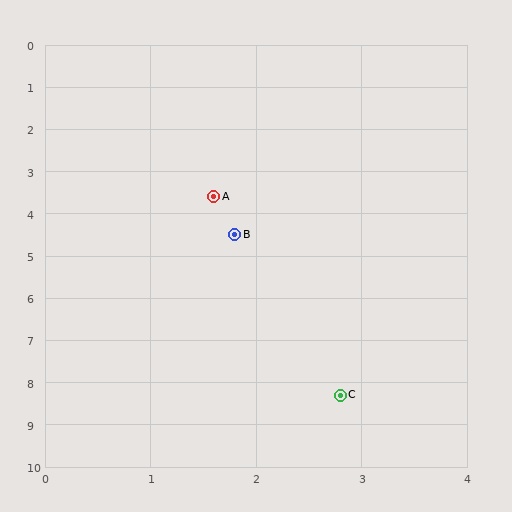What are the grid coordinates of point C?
Point C is at approximately (2.8, 8.3).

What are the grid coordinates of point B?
Point B is at approximately (1.8, 4.5).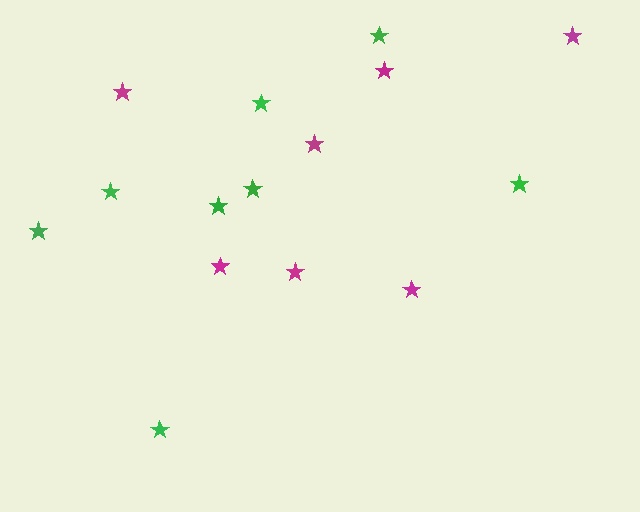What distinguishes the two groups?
There are 2 groups: one group of magenta stars (7) and one group of green stars (8).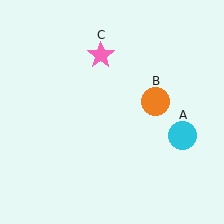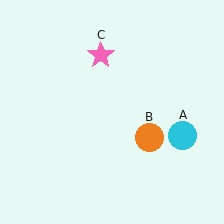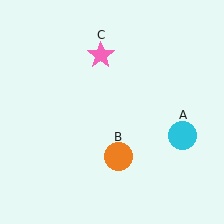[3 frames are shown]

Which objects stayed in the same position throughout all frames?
Cyan circle (object A) and pink star (object C) remained stationary.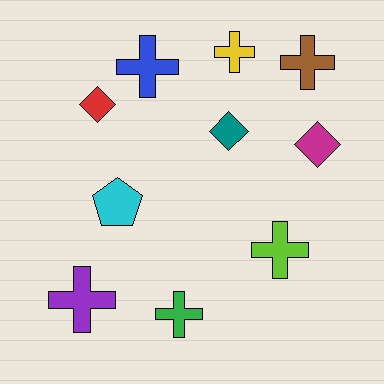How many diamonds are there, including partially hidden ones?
There are 3 diamonds.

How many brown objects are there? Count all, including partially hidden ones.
There is 1 brown object.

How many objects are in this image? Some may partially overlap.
There are 10 objects.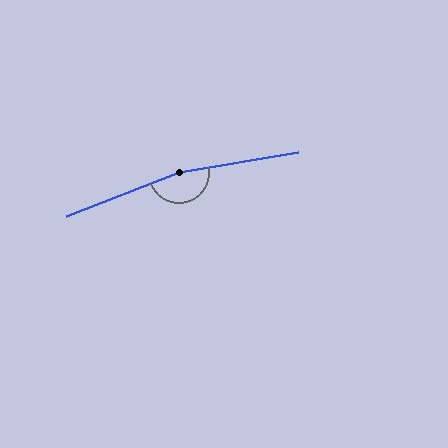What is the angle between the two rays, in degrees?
Approximately 168 degrees.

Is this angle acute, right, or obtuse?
It is obtuse.